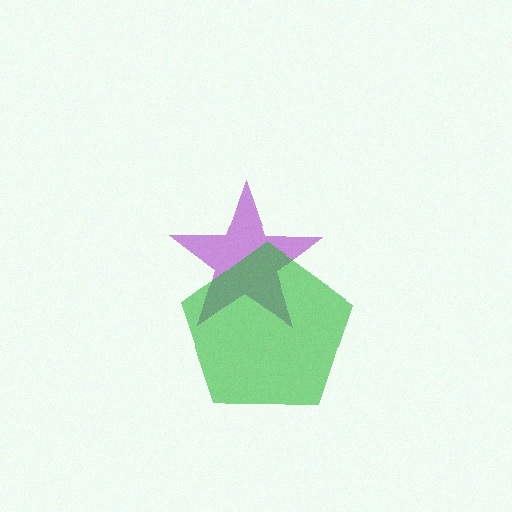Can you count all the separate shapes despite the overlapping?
Yes, there are 2 separate shapes.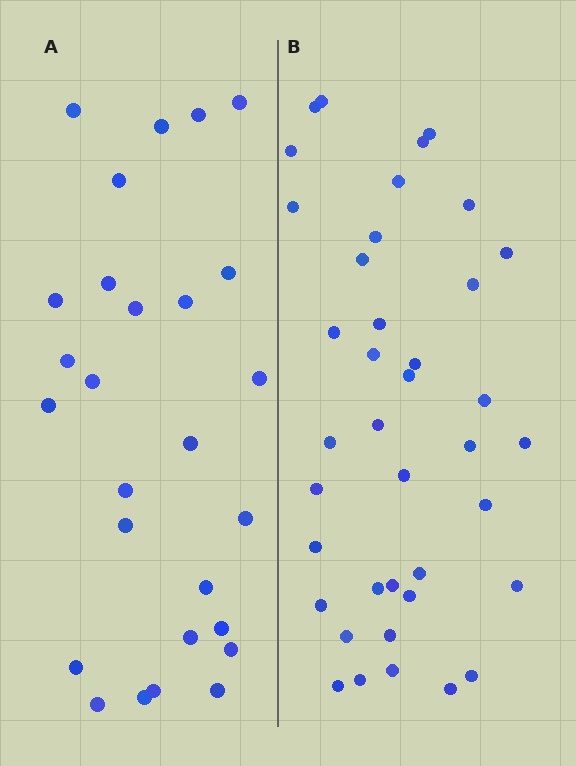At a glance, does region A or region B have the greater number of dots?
Region B (the right region) has more dots.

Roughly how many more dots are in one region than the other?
Region B has roughly 12 or so more dots than region A.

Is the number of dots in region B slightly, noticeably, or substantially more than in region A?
Region B has noticeably more, but not dramatically so. The ratio is roughly 1.4 to 1.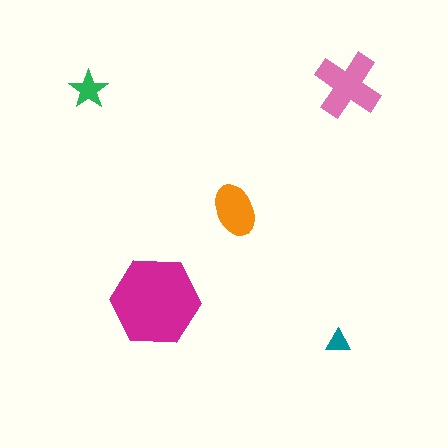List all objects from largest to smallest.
The magenta hexagon, the pink cross, the orange ellipse, the green star, the teal triangle.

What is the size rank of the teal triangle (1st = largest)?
5th.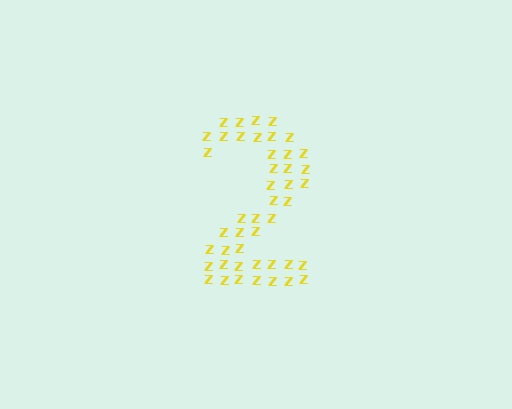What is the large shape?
The large shape is the digit 2.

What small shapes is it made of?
It is made of small letter Z's.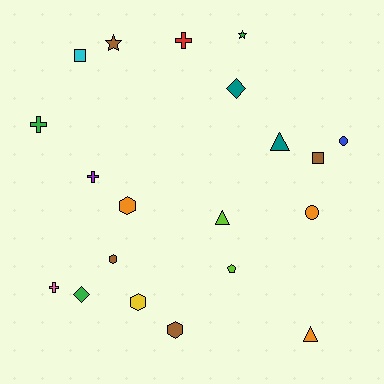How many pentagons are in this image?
There is 1 pentagon.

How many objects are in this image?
There are 20 objects.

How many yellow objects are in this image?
There is 1 yellow object.